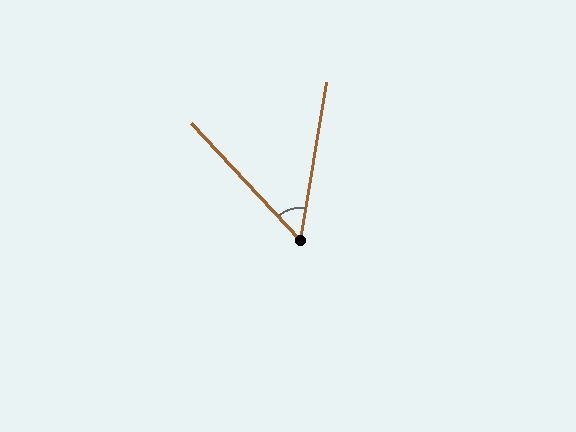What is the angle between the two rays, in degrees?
Approximately 52 degrees.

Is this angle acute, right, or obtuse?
It is acute.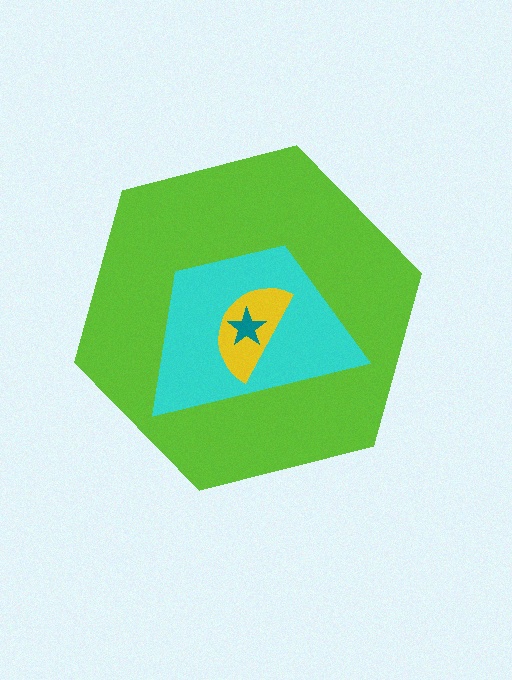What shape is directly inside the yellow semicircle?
The teal star.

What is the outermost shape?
The lime hexagon.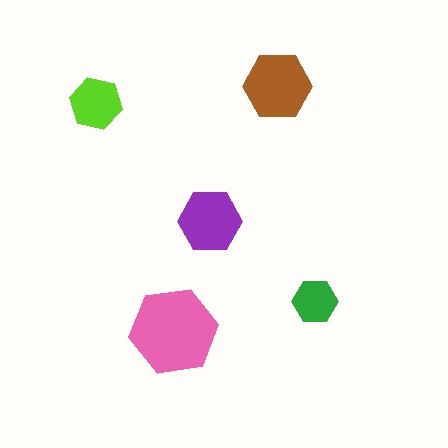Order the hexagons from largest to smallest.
the pink one, the brown one, the purple one, the lime one, the green one.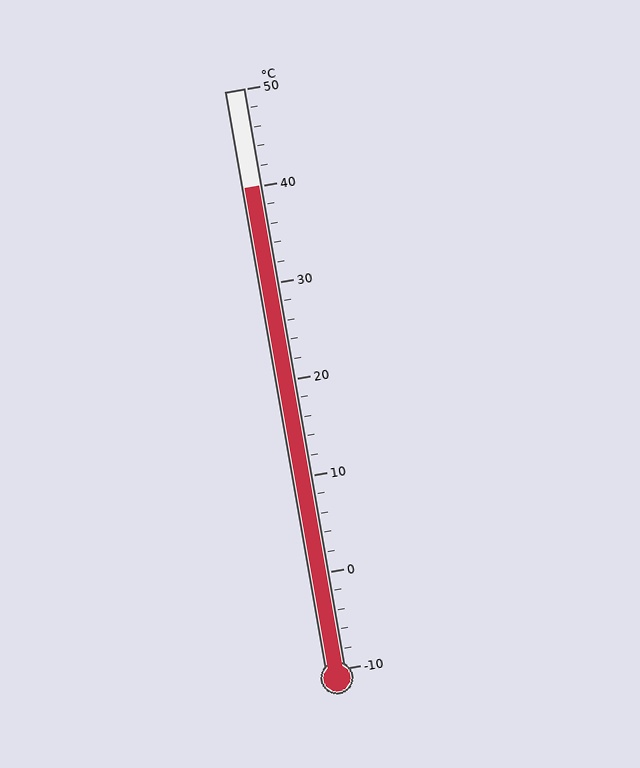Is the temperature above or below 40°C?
The temperature is at 40°C.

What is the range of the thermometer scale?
The thermometer scale ranges from -10°C to 50°C.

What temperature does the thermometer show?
The thermometer shows approximately 40°C.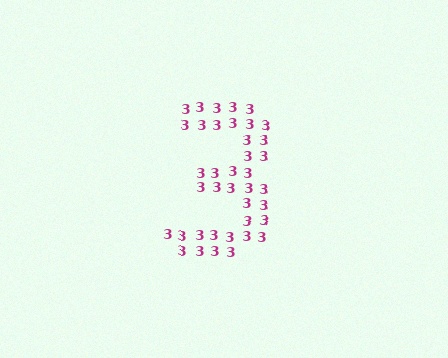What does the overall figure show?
The overall figure shows the digit 3.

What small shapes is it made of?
It is made of small digit 3's.